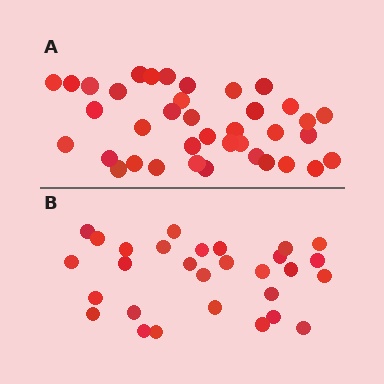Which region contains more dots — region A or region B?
Region A (the top region) has more dots.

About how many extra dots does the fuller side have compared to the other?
Region A has roughly 8 or so more dots than region B.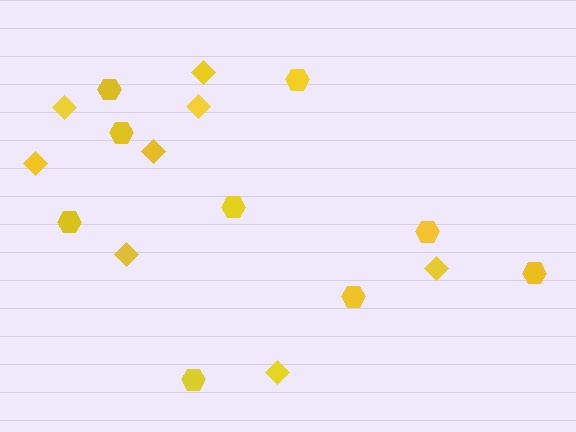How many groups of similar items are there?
There are 2 groups: one group of hexagons (9) and one group of diamonds (8).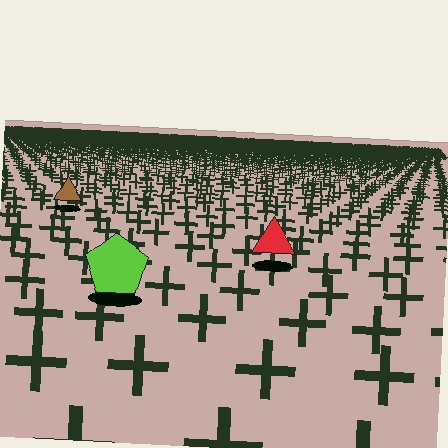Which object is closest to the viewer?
The lime pentagon is closest. The texture marks near it are larger and more spread out.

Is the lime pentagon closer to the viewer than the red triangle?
Yes. The lime pentagon is closer — you can tell from the texture gradient: the ground texture is coarser near it.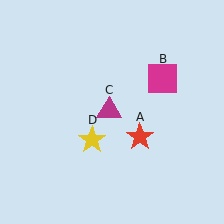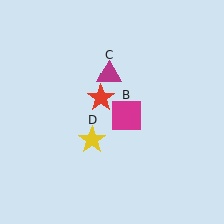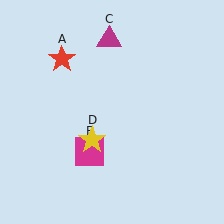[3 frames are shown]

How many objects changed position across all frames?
3 objects changed position: red star (object A), magenta square (object B), magenta triangle (object C).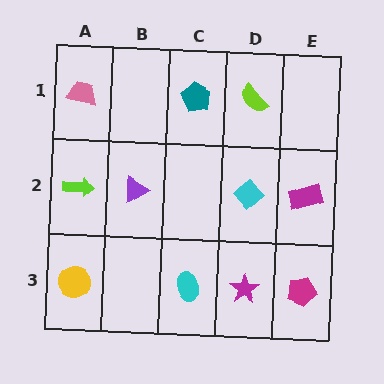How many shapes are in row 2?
4 shapes.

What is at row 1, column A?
A pink trapezoid.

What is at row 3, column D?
A magenta star.